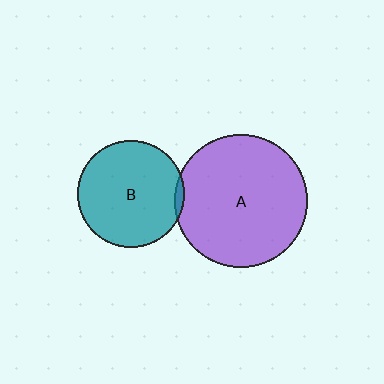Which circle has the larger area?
Circle A (purple).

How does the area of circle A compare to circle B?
Approximately 1.5 times.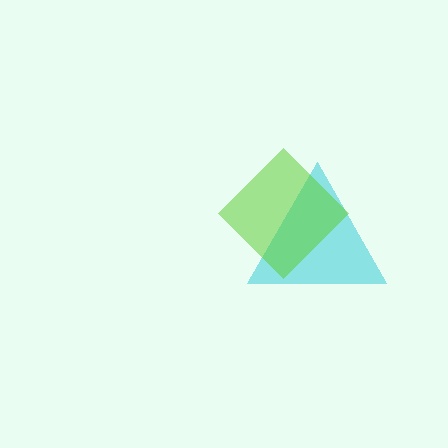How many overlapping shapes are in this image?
There are 2 overlapping shapes in the image.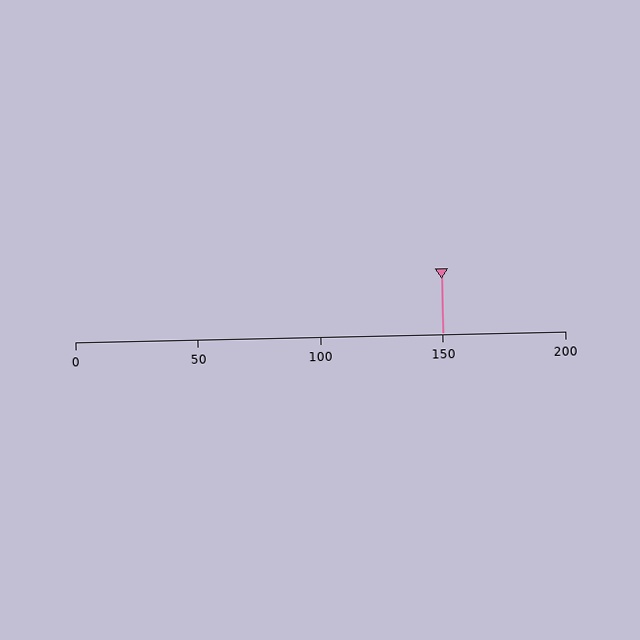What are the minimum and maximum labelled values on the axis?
The axis runs from 0 to 200.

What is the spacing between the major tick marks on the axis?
The major ticks are spaced 50 apart.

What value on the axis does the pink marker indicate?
The marker indicates approximately 150.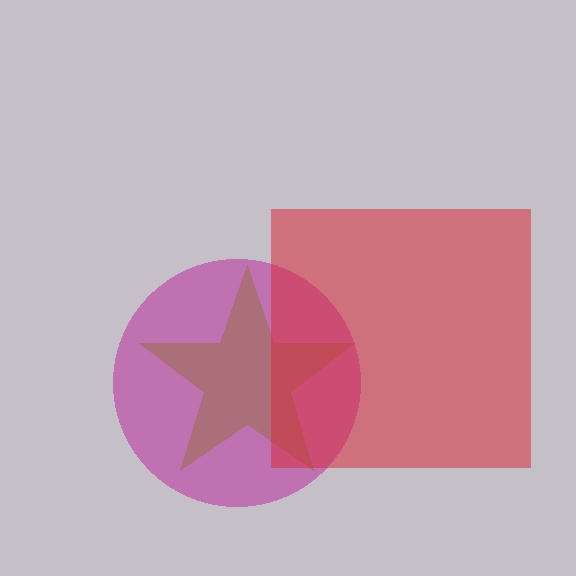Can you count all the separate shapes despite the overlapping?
Yes, there are 3 separate shapes.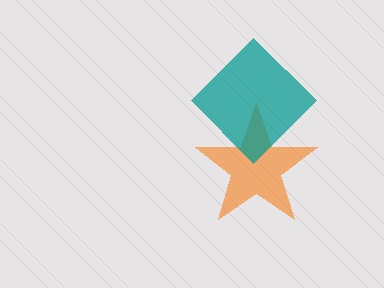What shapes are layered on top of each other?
The layered shapes are: an orange star, a teal diamond.